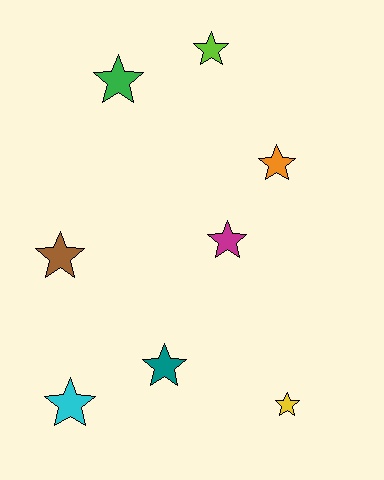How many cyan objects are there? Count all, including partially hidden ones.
There is 1 cyan object.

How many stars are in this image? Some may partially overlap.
There are 8 stars.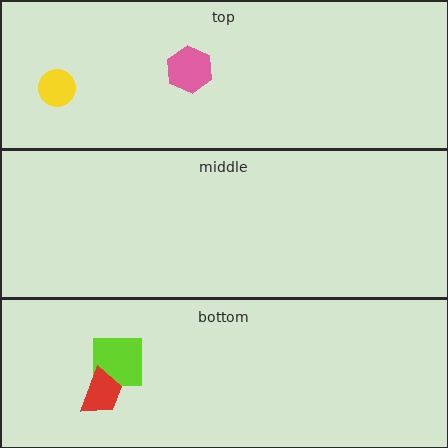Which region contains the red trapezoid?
The bottom region.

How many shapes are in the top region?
2.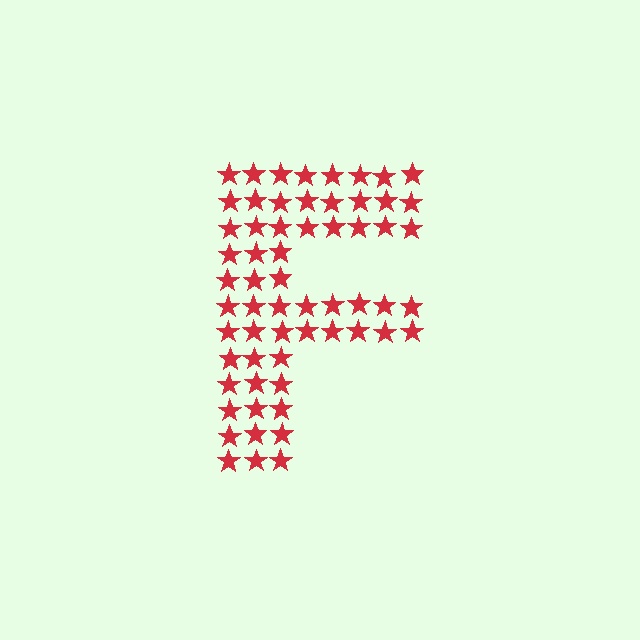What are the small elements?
The small elements are stars.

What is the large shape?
The large shape is the letter F.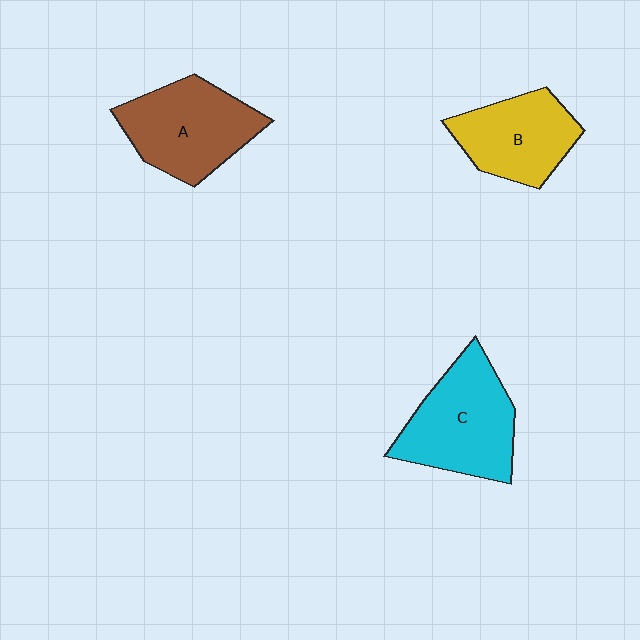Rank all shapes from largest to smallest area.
From largest to smallest: C (cyan), A (brown), B (yellow).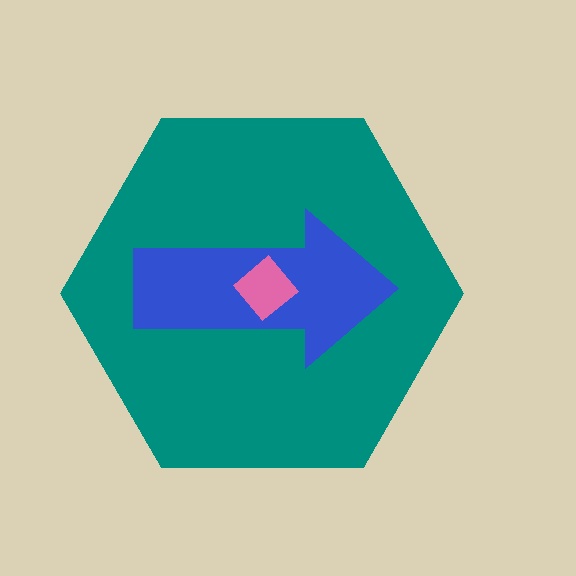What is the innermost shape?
The pink diamond.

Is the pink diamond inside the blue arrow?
Yes.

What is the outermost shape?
The teal hexagon.